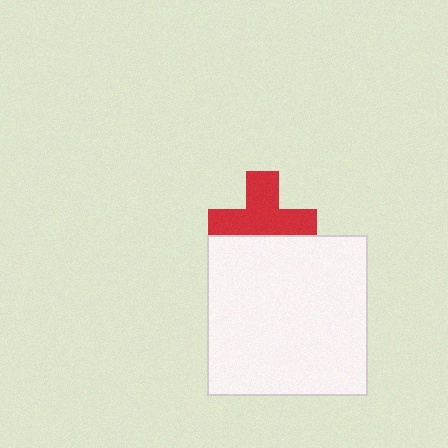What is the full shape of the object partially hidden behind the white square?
The partially hidden object is a red cross.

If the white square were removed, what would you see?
You would see the complete red cross.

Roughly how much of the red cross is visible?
Most of it is visible (roughly 68%).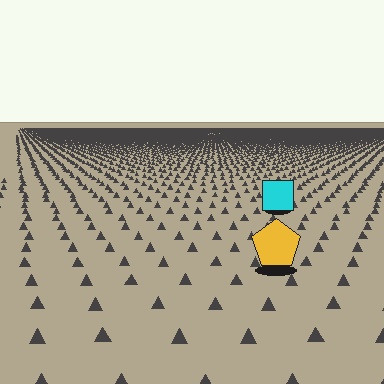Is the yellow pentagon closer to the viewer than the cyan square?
Yes. The yellow pentagon is closer — you can tell from the texture gradient: the ground texture is coarser near it.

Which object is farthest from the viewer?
The cyan square is farthest from the viewer. It appears smaller and the ground texture around it is denser.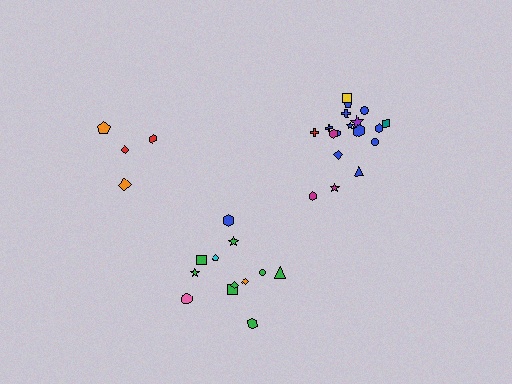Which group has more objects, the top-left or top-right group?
The top-right group.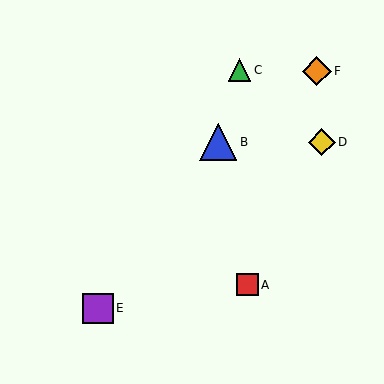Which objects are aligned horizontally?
Objects B, D are aligned horizontally.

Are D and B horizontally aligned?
Yes, both are at y≈142.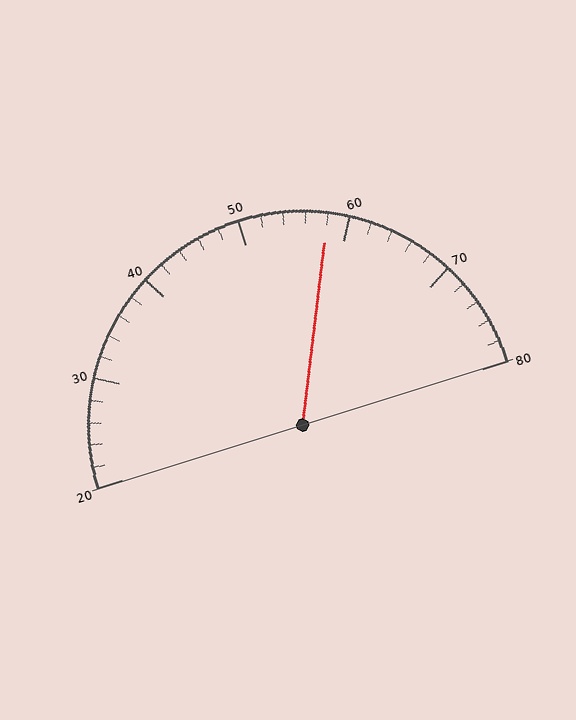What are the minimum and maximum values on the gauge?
The gauge ranges from 20 to 80.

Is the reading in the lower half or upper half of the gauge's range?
The reading is in the upper half of the range (20 to 80).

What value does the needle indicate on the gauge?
The needle indicates approximately 58.